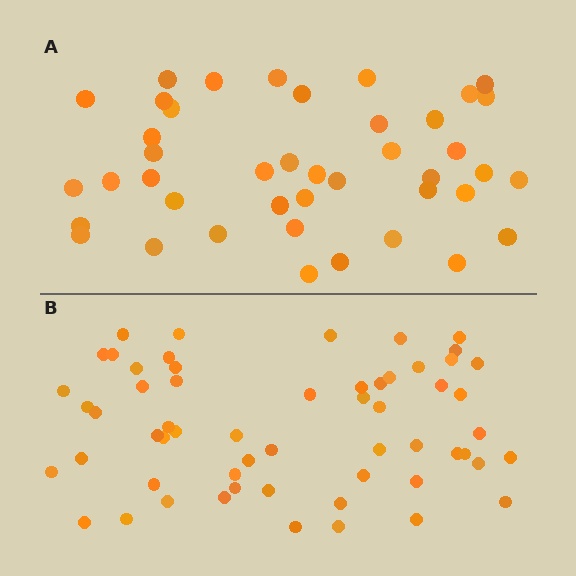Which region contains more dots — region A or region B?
Region B (the bottom region) has more dots.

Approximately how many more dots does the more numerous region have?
Region B has approximately 15 more dots than region A.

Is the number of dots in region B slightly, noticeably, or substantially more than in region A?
Region B has noticeably more, but not dramatically so. The ratio is roughly 1.4 to 1.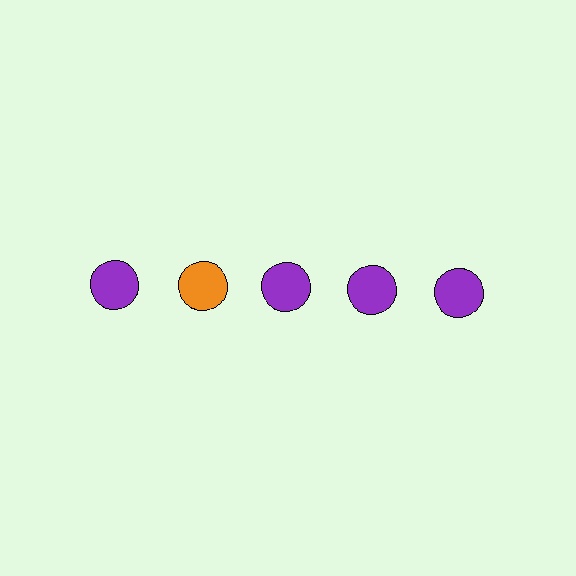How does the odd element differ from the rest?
It has a different color: orange instead of purple.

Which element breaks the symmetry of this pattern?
The orange circle in the top row, second from left column breaks the symmetry. All other shapes are purple circles.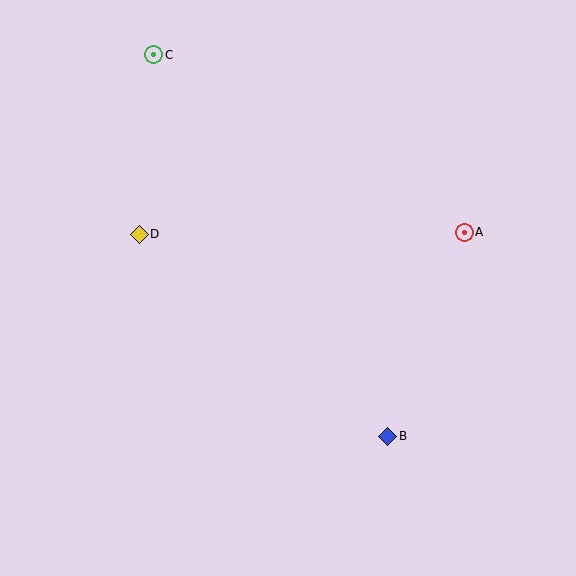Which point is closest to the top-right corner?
Point A is closest to the top-right corner.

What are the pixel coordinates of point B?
Point B is at (388, 436).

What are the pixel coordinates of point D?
Point D is at (139, 234).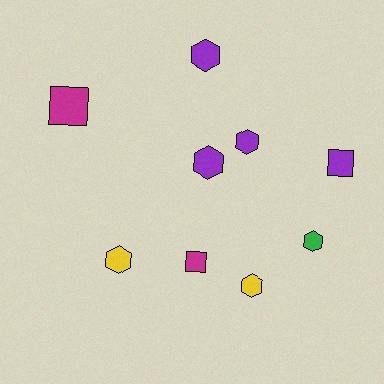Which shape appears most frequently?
Hexagon, with 6 objects.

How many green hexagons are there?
There is 1 green hexagon.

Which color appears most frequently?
Purple, with 4 objects.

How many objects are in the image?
There are 9 objects.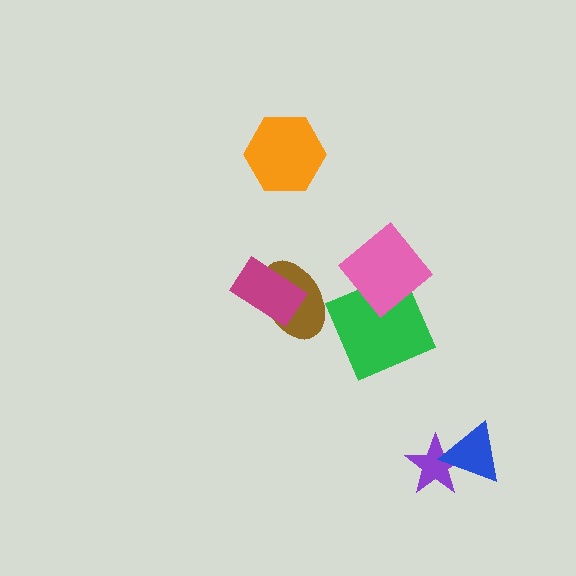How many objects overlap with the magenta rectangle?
1 object overlaps with the magenta rectangle.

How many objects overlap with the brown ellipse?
1 object overlaps with the brown ellipse.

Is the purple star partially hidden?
Yes, it is partially covered by another shape.